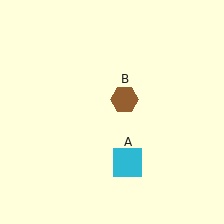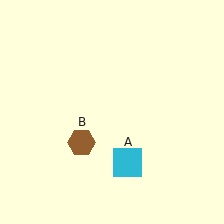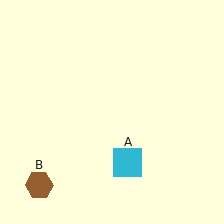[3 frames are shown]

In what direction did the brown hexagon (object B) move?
The brown hexagon (object B) moved down and to the left.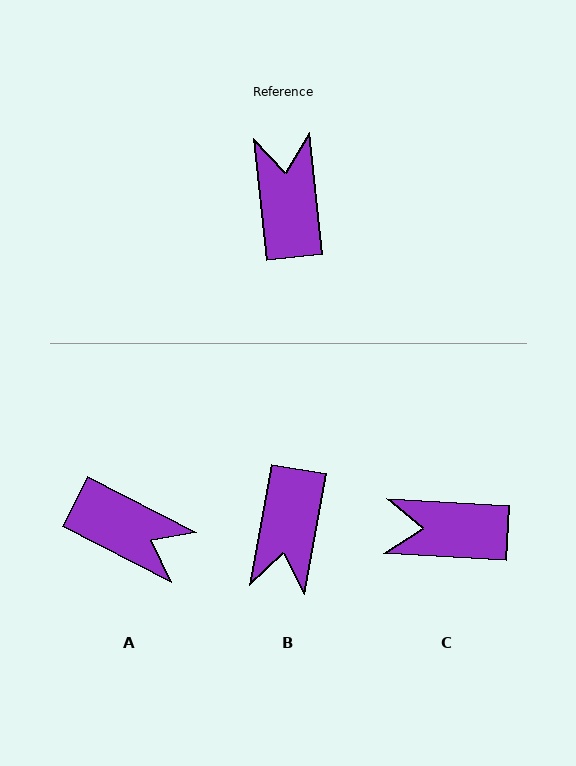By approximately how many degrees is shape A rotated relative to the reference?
Approximately 123 degrees clockwise.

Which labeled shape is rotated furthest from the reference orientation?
B, about 164 degrees away.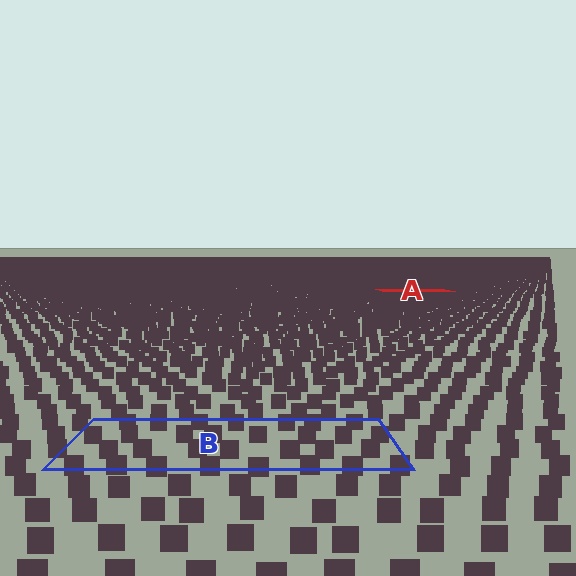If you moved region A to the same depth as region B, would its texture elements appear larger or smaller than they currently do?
They would appear larger. At a closer depth, the same texture elements are projected at a bigger on-screen size.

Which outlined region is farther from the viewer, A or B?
Region A is farther from the viewer — the texture elements inside it appear smaller and more densely packed.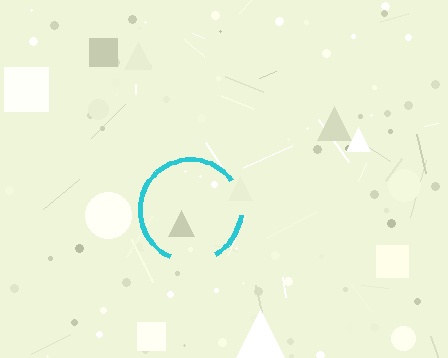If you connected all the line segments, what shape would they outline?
They would outline a circle.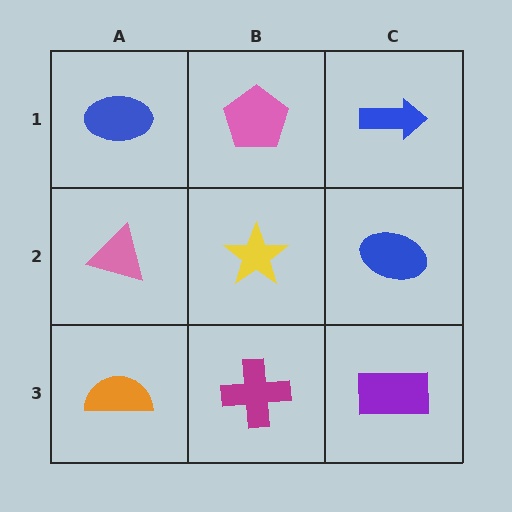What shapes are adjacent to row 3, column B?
A yellow star (row 2, column B), an orange semicircle (row 3, column A), a purple rectangle (row 3, column C).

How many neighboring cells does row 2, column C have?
3.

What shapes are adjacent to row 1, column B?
A yellow star (row 2, column B), a blue ellipse (row 1, column A), a blue arrow (row 1, column C).